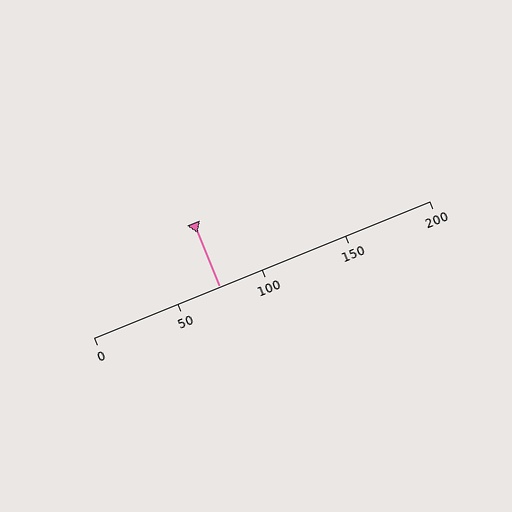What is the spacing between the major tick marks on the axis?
The major ticks are spaced 50 apart.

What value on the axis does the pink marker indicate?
The marker indicates approximately 75.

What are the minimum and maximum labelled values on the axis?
The axis runs from 0 to 200.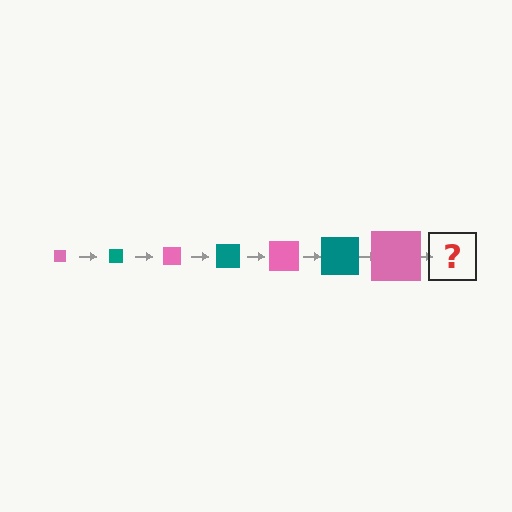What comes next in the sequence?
The next element should be a teal square, larger than the previous one.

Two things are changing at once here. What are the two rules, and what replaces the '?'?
The two rules are that the square grows larger each step and the color cycles through pink and teal. The '?' should be a teal square, larger than the previous one.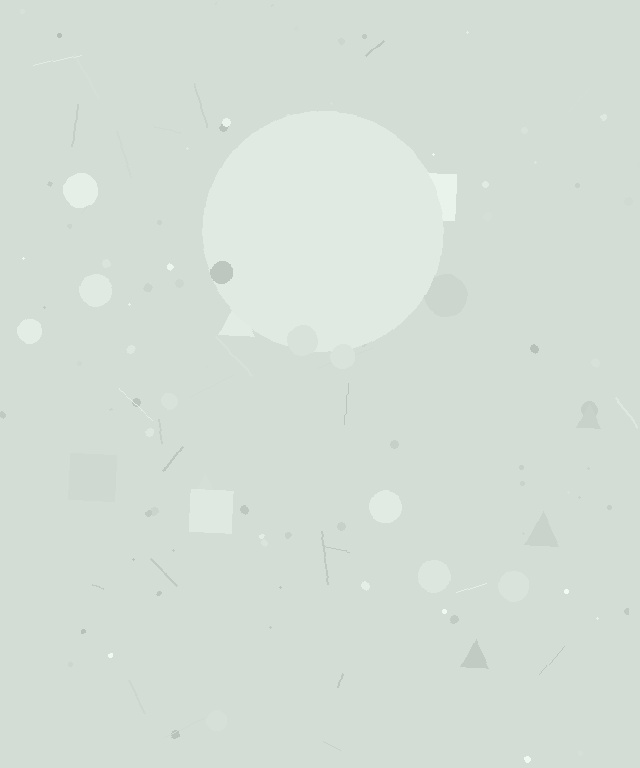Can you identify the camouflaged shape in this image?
The camouflaged shape is a circle.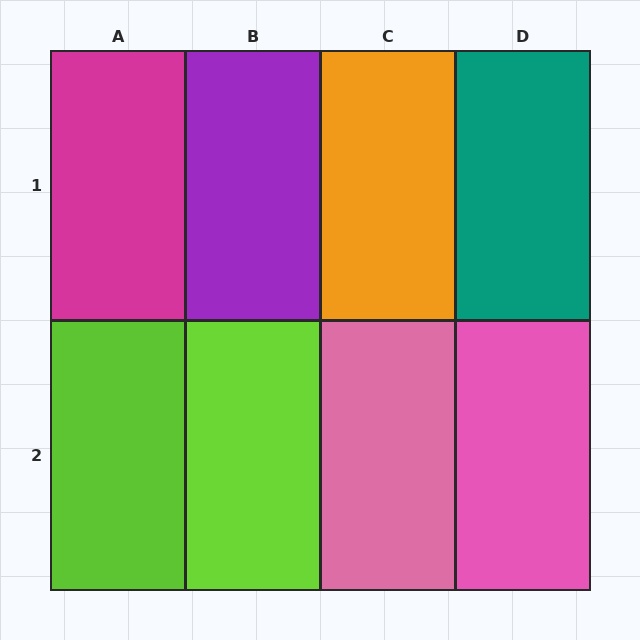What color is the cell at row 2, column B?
Lime.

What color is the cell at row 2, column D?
Pink.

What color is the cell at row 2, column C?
Pink.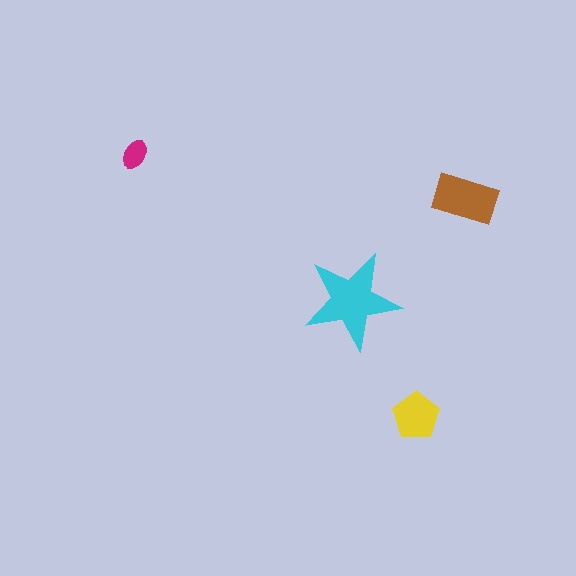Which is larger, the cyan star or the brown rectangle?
The cyan star.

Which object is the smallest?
The magenta ellipse.